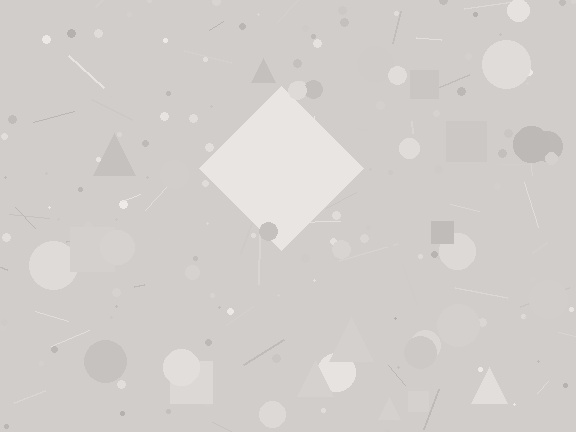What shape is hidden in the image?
A diamond is hidden in the image.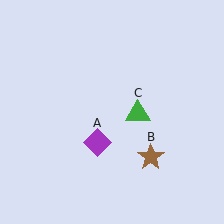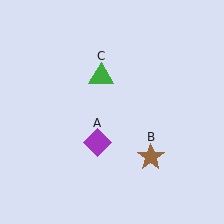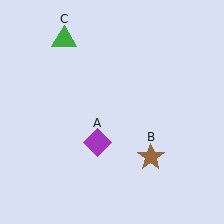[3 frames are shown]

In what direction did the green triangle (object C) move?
The green triangle (object C) moved up and to the left.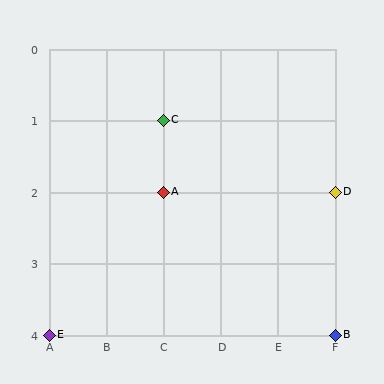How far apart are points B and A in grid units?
Points B and A are 3 columns and 2 rows apart (about 3.6 grid units diagonally).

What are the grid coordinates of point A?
Point A is at grid coordinates (C, 2).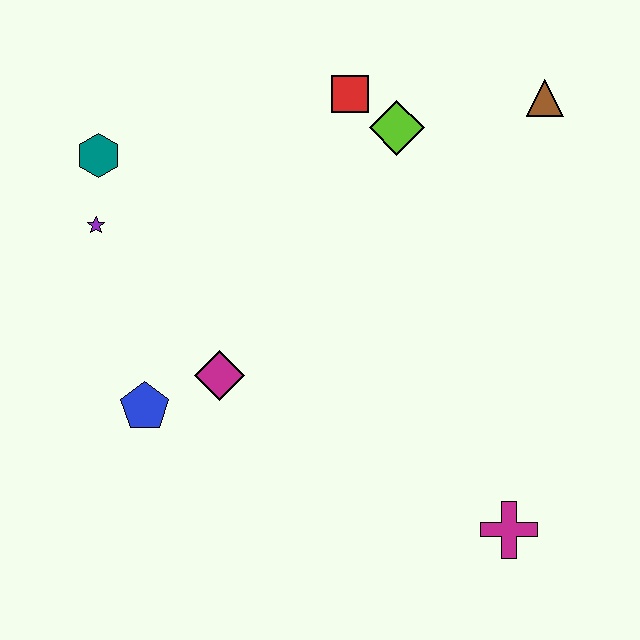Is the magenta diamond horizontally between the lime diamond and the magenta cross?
No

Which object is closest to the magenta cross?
The magenta diamond is closest to the magenta cross.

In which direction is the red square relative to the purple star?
The red square is to the right of the purple star.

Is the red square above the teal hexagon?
Yes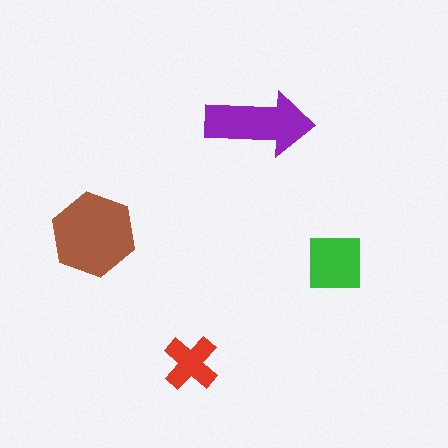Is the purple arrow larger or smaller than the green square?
Larger.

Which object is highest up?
The purple arrow is topmost.